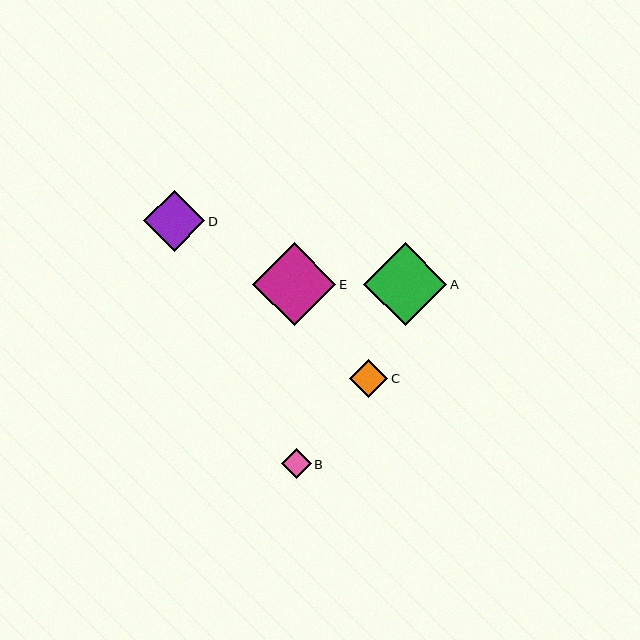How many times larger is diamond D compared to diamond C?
Diamond D is approximately 1.6 times the size of diamond C.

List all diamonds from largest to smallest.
From largest to smallest: E, A, D, C, B.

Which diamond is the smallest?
Diamond B is the smallest with a size of approximately 29 pixels.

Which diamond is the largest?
Diamond E is the largest with a size of approximately 83 pixels.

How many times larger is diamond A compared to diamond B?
Diamond A is approximately 2.8 times the size of diamond B.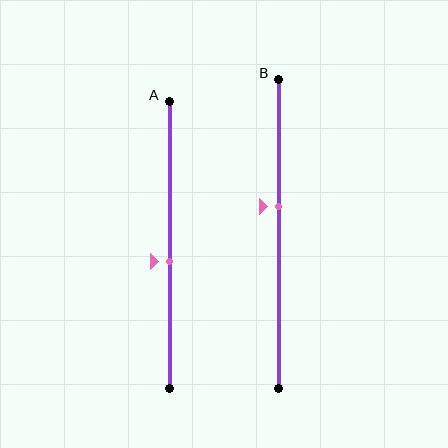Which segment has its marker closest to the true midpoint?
Segment A has its marker closest to the true midpoint.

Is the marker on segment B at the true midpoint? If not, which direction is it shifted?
No, the marker on segment B is shifted upward by about 9% of the segment length.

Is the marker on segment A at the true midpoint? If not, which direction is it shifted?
No, the marker on segment A is shifted downward by about 6% of the segment length.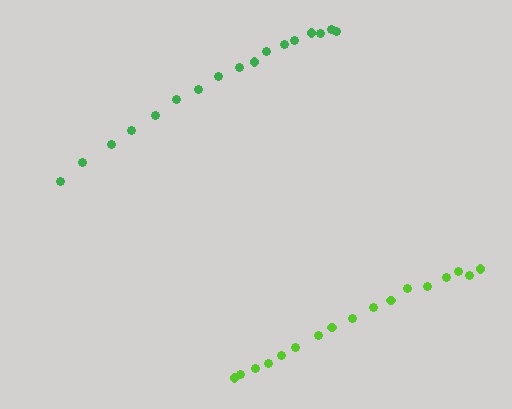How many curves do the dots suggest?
There are 2 distinct paths.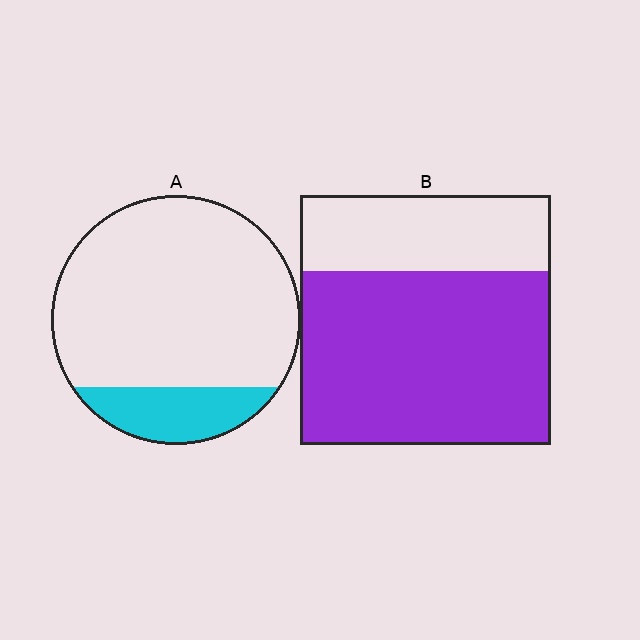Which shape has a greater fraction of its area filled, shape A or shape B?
Shape B.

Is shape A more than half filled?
No.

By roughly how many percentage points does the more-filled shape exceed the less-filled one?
By roughly 50 percentage points (B over A).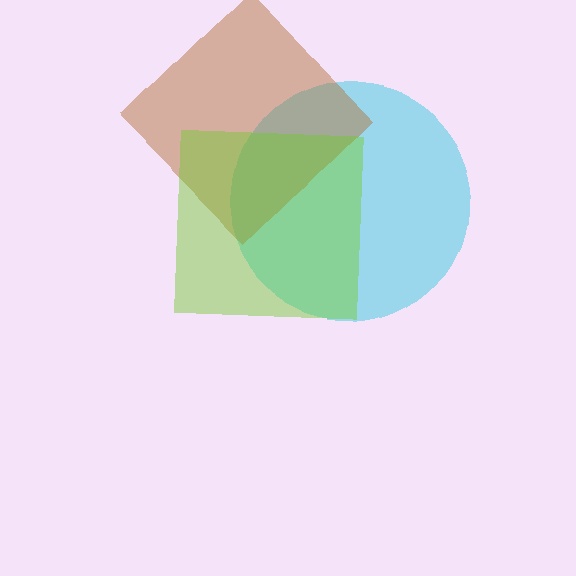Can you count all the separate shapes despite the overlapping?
Yes, there are 3 separate shapes.